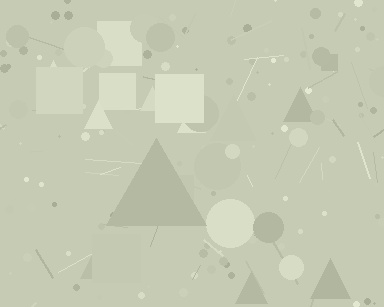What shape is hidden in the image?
A triangle is hidden in the image.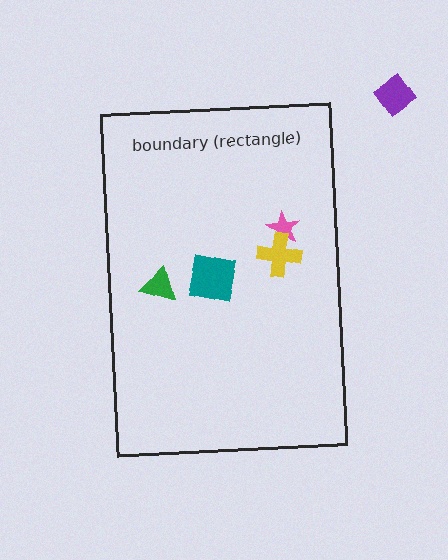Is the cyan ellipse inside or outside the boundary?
Inside.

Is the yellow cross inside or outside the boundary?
Inside.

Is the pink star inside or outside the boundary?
Inside.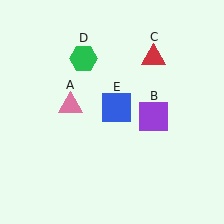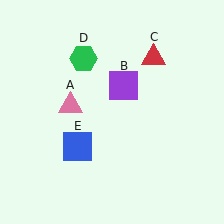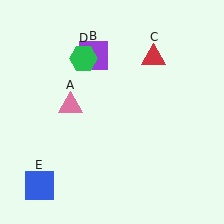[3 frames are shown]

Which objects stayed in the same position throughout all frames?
Pink triangle (object A) and red triangle (object C) and green hexagon (object D) remained stationary.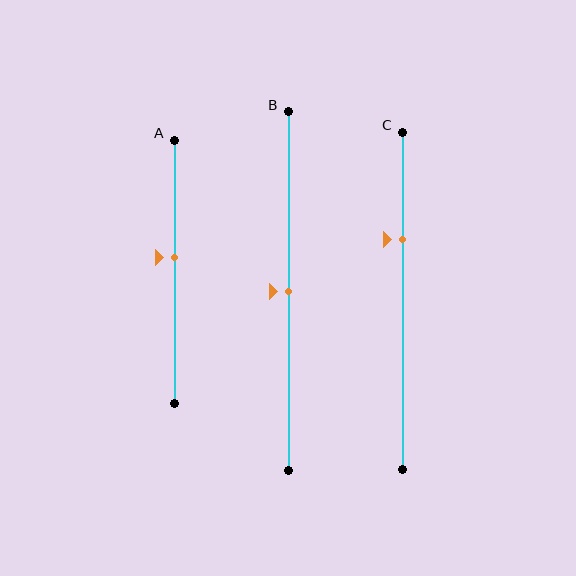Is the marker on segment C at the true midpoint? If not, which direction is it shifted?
No, the marker on segment C is shifted upward by about 18% of the segment length.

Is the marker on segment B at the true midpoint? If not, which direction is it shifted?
Yes, the marker on segment B is at the true midpoint.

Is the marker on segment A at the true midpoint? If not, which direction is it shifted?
No, the marker on segment A is shifted upward by about 5% of the segment length.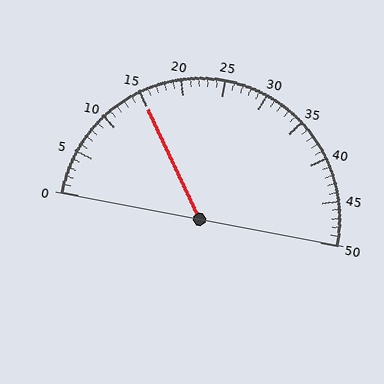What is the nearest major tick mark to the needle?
The nearest major tick mark is 15.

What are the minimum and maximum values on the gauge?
The gauge ranges from 0 to 50.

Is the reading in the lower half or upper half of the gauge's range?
The reading is in the lower half of the range (0 to 50).